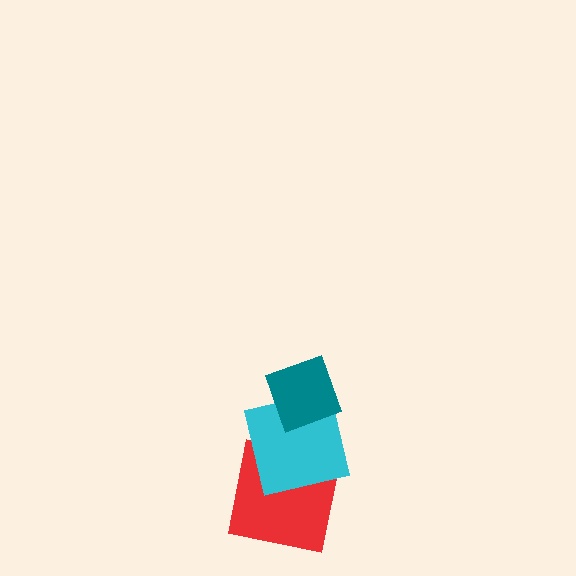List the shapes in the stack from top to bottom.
From top to bottom: the teal diamond, the cyan square, the red square.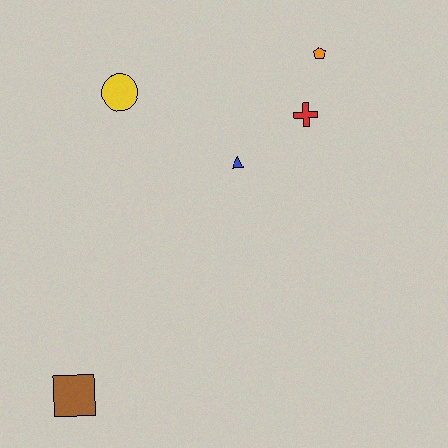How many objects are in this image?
There are 5 objects.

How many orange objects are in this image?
There is 1 orange object.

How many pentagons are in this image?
There is 1 pentagon.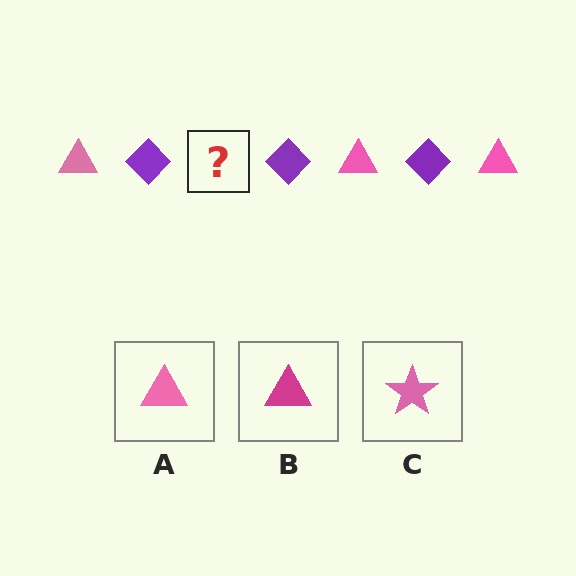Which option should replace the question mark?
Option A.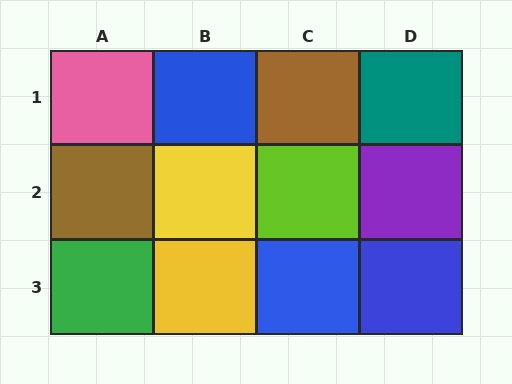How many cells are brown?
2 cells are brown.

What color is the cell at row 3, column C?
Blue.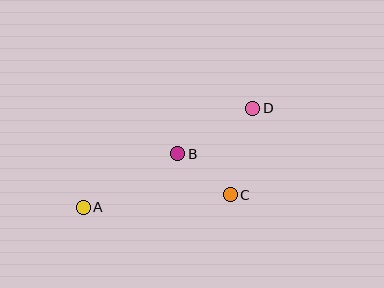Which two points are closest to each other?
Points B and C are closest to each other.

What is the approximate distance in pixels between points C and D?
The distance between C and D is approximately 89 pixels.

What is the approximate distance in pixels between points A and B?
The distance between A and B is approximately 108 pixels.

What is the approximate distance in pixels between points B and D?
The distance between B and D is approximately 88 pixels.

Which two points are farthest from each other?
Points A and D are farthest from each other.